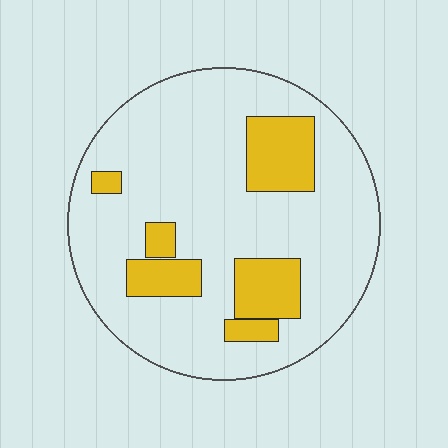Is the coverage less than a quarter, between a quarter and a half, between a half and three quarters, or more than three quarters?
Less than a quarter.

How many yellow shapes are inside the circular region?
6.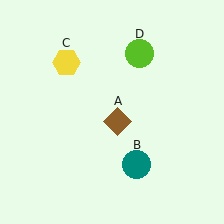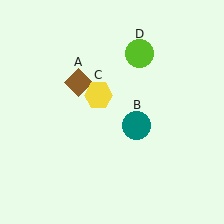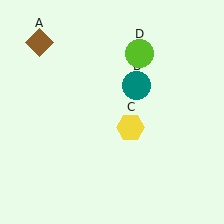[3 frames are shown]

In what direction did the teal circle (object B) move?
The teal circle (object B) moved up.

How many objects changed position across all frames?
3 objects changed position: brown diamond (object A), teal circle (object B), yellow hexagon (object C).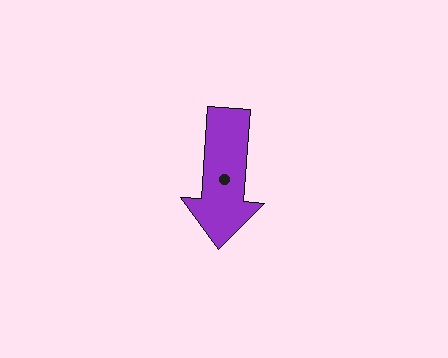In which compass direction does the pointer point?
South.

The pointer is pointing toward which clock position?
Roughly 6 o'clock.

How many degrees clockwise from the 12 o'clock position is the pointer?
Approximately 184 degrees.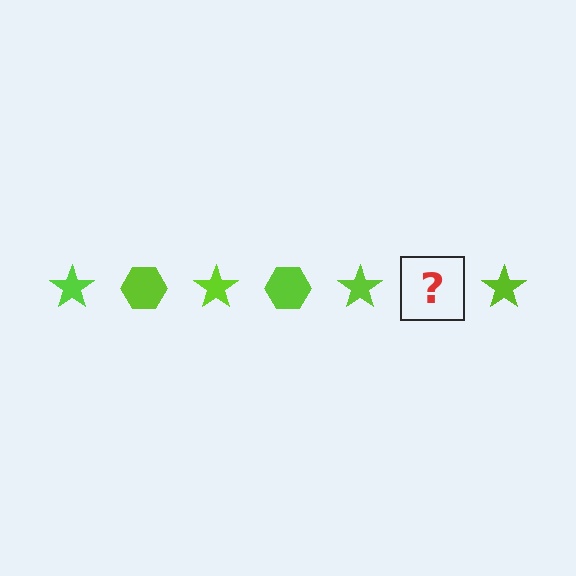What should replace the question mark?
The question mark should be replaced with a lime hexagon.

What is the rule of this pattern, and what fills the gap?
The rule is that the pattern cycles through star, hexagon shapes in lime. The gap should be filled with a lime hexagon.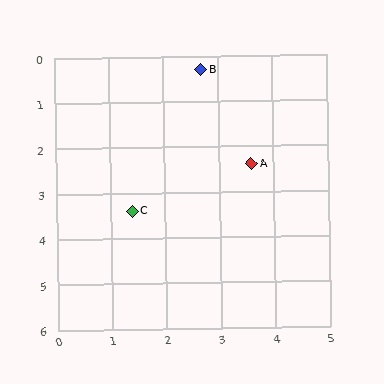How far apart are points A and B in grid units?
Points A and B are about 2.3 grid units apart.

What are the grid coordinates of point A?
Point A is at approximately (3.6, 2.4).